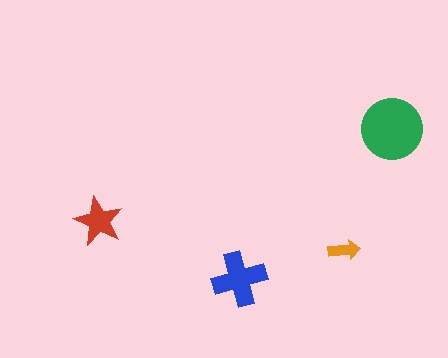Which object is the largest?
The green circle.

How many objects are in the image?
There are 4 objects in the image.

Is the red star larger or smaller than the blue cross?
Smaller.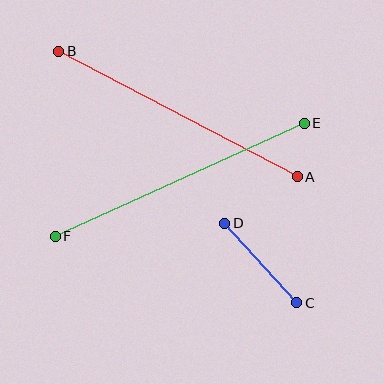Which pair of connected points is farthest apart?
Points E and F are farthest apart.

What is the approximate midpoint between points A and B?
The midpoint is at approximately (178, 114) pixels.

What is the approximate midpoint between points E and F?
The midpoint is at approximately (180, 180) pixels.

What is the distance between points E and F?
The distance is approximately 273 pixels.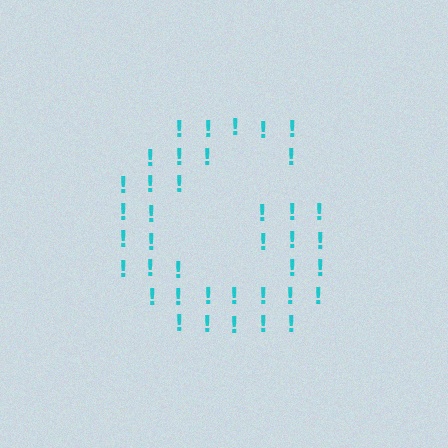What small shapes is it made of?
It is made of small exclamation marks.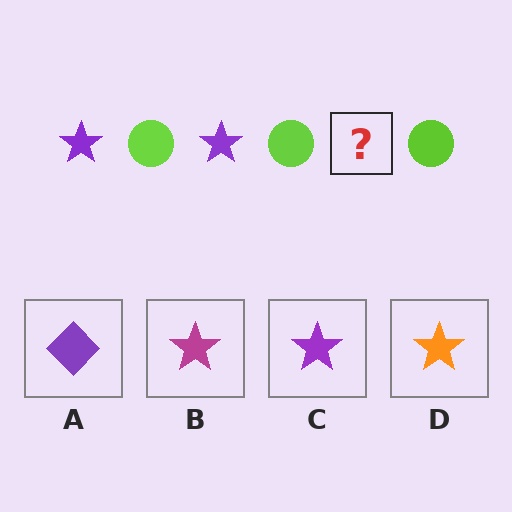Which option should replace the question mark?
Option C.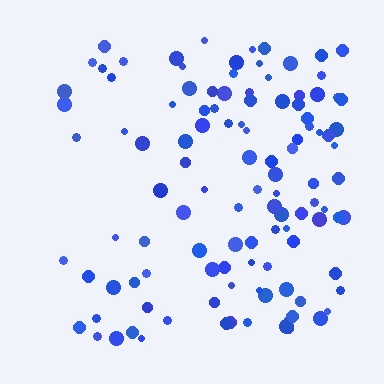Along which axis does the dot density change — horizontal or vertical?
Horizontal.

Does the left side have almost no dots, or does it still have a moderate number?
Still a moderate number, just noticeably fewer than the right.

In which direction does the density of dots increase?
From left to right, with the right side densest.